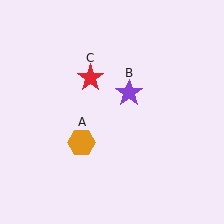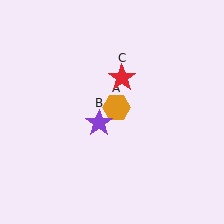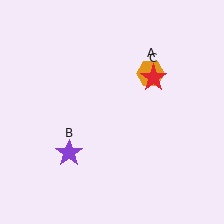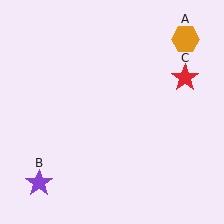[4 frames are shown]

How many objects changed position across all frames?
3 objects changed position: orange hexagon (object A), purple star (object B), red star (object C).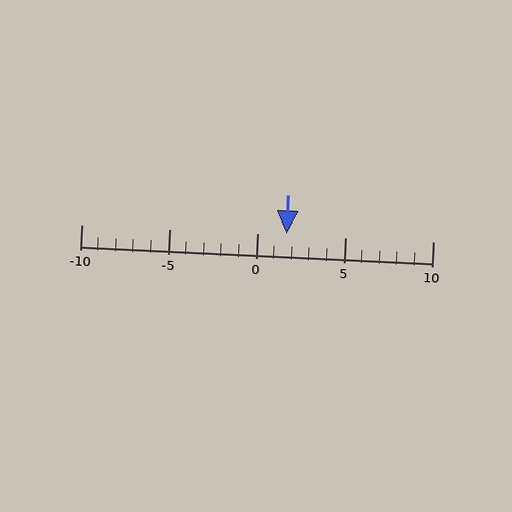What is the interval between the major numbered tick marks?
The major tick marks are spaced 5 units apart.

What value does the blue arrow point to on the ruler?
The blue arrow points to approximately 2.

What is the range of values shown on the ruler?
The ruler shows values from -10 to 10.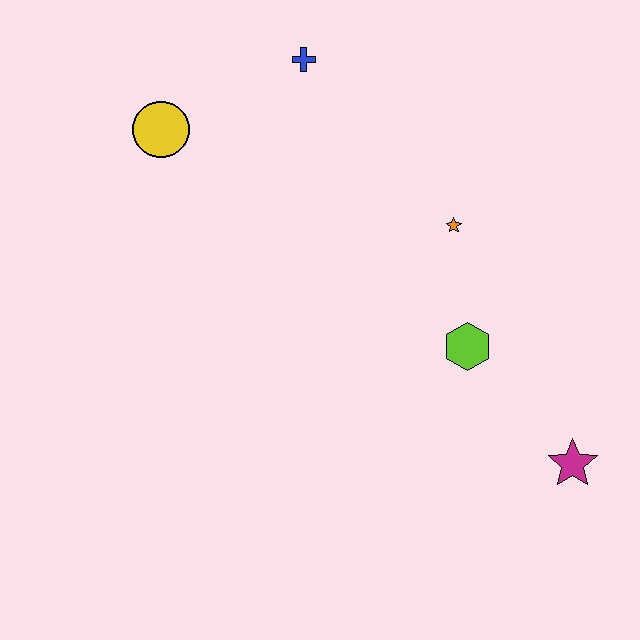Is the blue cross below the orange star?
No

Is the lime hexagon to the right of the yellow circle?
Yes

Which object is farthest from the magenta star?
The yellow circle is farthest from the magenta star.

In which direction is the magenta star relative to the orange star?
The magenta star is below the orange star.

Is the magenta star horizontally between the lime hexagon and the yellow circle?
No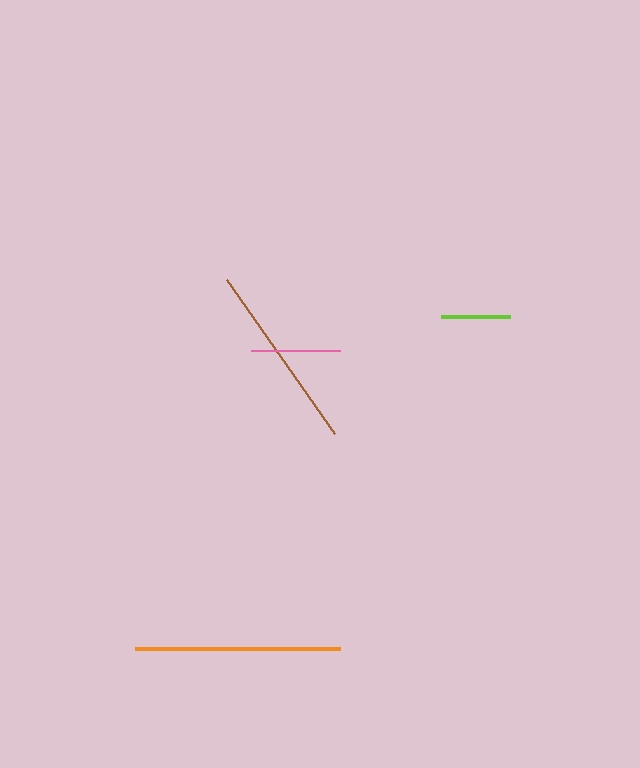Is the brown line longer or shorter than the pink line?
The brown line is longer than the pink line.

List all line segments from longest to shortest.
From longest to shortest: orange, brown, pink, lime.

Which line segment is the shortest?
The lime line is the shortest at approximately 70 pixels.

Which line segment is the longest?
The orange line is the longest at approximately 204 pixels.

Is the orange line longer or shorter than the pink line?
The orange line is longer than the pink line.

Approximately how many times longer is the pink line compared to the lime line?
The pink line is approximately 1.3 times the length of the lime line.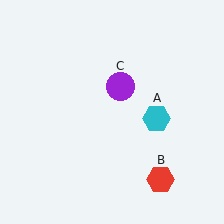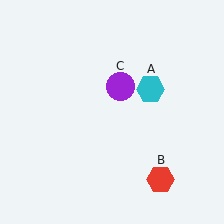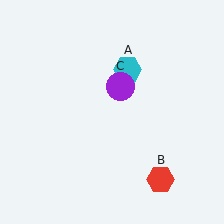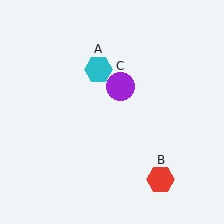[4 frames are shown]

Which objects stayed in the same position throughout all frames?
Red hexagon (object B) and purple circle (object C) remained stationary.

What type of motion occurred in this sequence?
The cyan hexagon (object A) rotated counterclockwise around the center of the scene.